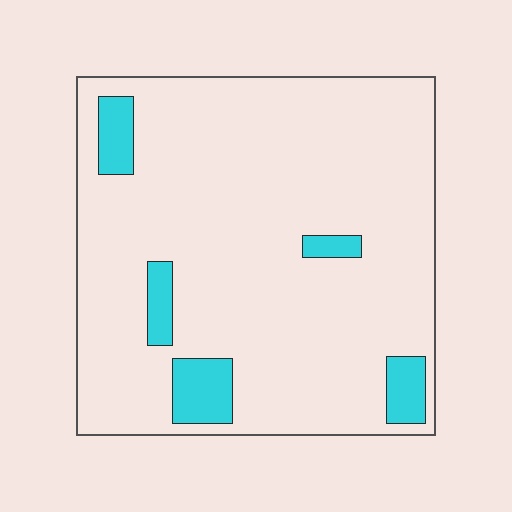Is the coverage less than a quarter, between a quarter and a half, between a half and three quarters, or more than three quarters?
Less than a quarter.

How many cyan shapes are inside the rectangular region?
5.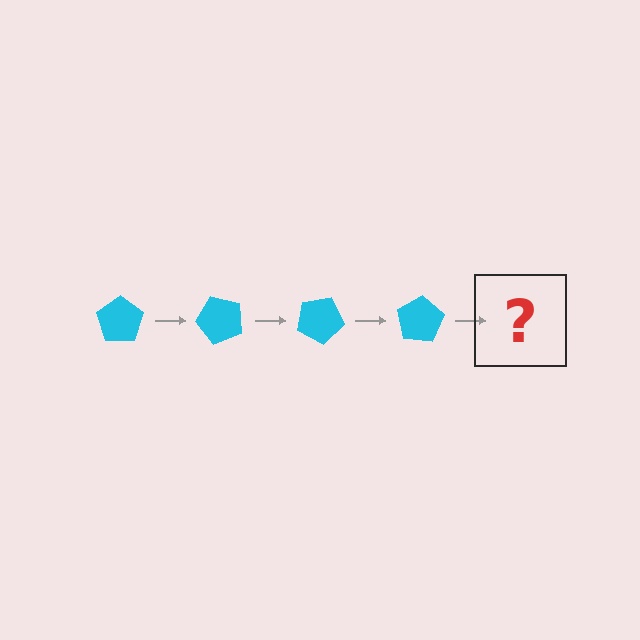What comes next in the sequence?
The next element should be a cyan pentagon rotated 200 degrees.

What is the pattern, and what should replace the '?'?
The pattern is that the pentagon rotates 50 degrees each step. The '?' should be a cyan pentagon rotated 200 degrees.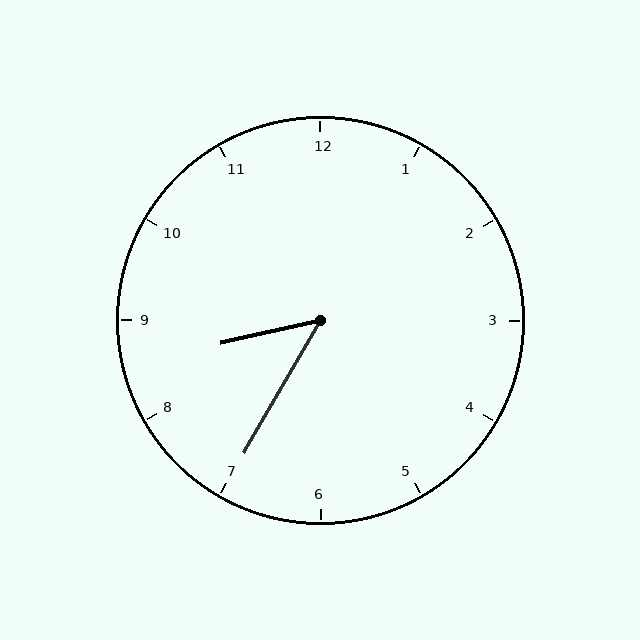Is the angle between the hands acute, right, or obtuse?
It is acute.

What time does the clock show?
8:35.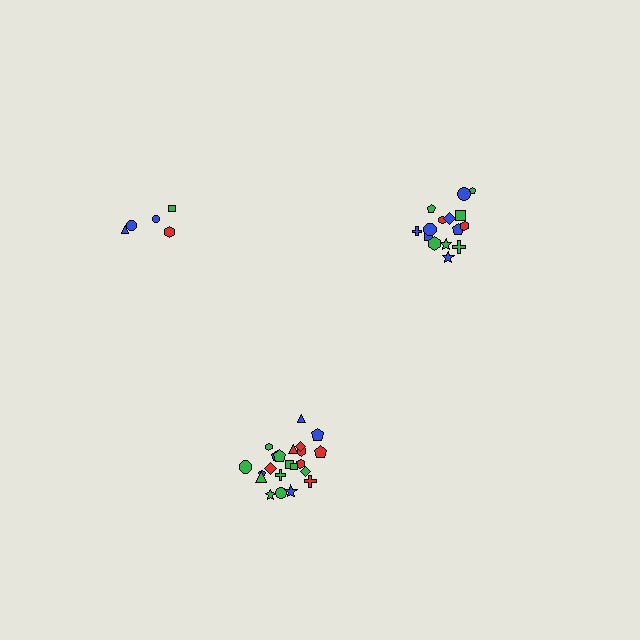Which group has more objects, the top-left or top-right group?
The top-right group.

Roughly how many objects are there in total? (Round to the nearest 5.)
Roughly 40 objects in total.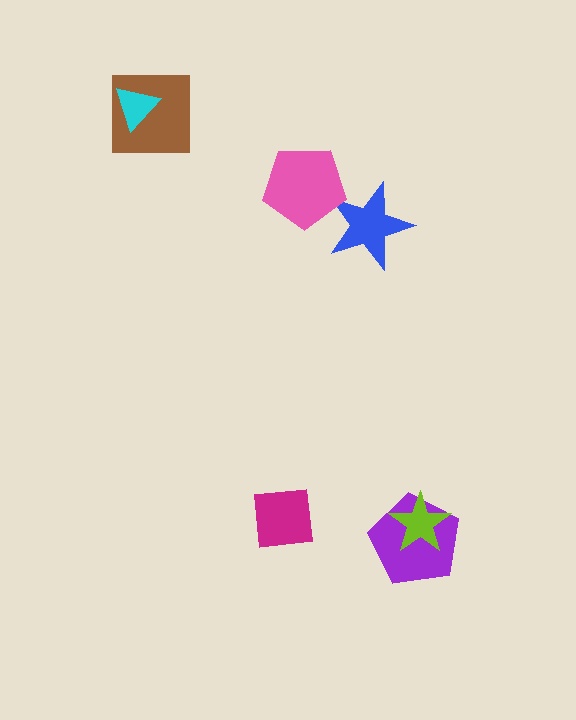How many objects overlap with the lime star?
1 object overlaps with the lime star.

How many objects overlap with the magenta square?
0 objects overlap with the magenta square.